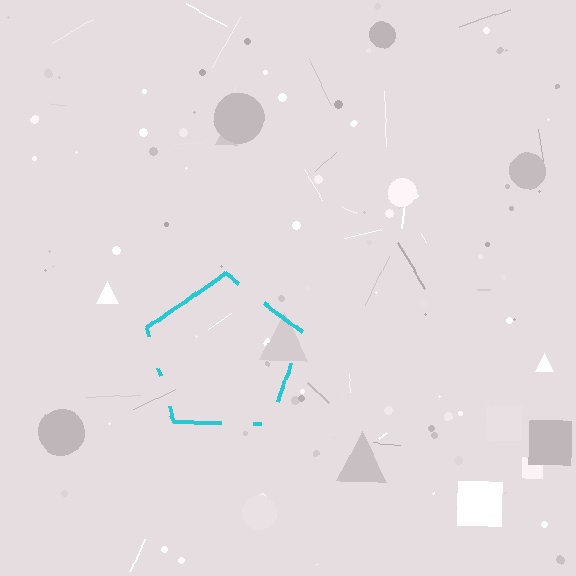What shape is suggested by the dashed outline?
The dashed outline suggests a pentagon.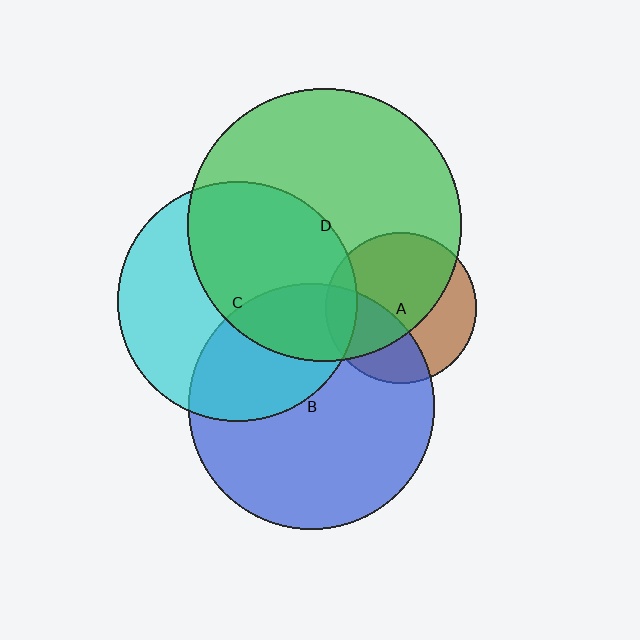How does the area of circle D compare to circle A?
Approximately 3.3 times.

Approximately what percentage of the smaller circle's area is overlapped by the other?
Approximately 35%.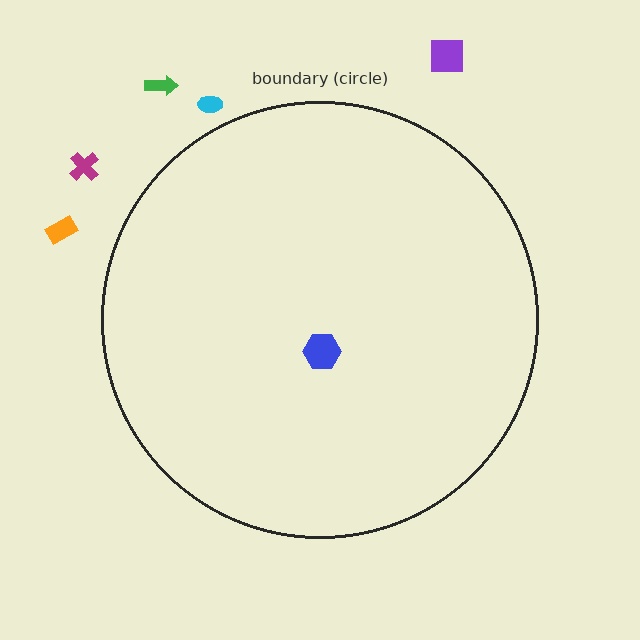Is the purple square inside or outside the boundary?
Outside.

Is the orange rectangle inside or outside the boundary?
Outside.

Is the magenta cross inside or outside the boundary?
Outside.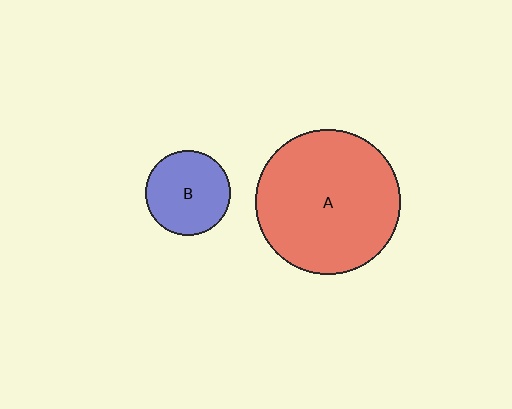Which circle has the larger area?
Circle A (red).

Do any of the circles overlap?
No, none of the circles overlap.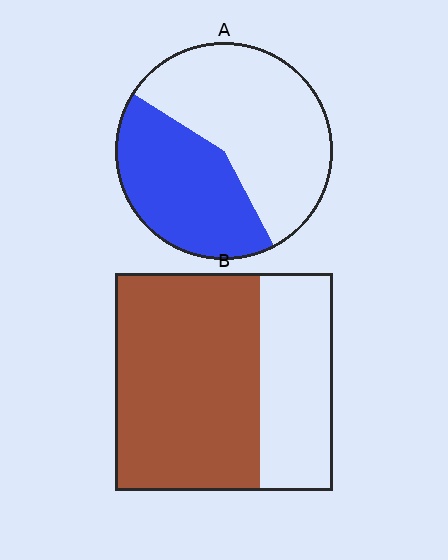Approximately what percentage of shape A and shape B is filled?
A is approximately 40% and B is approximately 65%.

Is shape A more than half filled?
No.